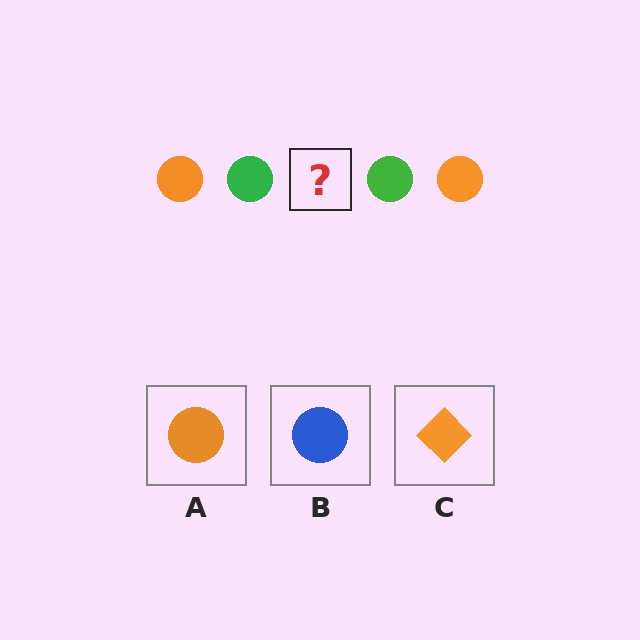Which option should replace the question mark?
Option A.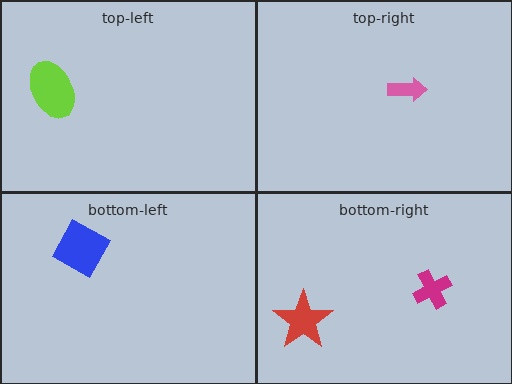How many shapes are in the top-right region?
1.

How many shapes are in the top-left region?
1.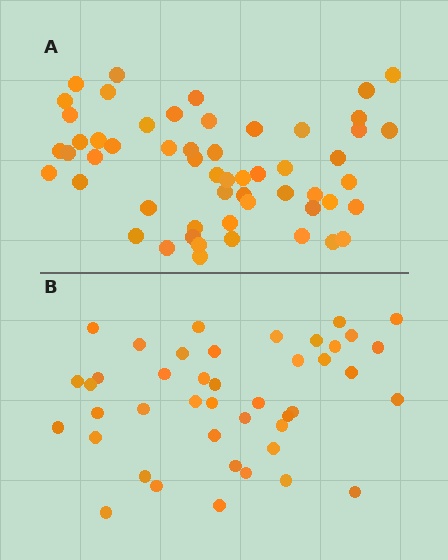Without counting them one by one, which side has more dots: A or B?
Region A (the top region) has more dots.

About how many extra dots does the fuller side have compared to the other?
Region A has roughly 12 or so more dots than region B.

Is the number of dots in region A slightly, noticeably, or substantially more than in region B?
Region A has noticeably more, but not dramatically so. The ratio is roughly 1.3 to 1.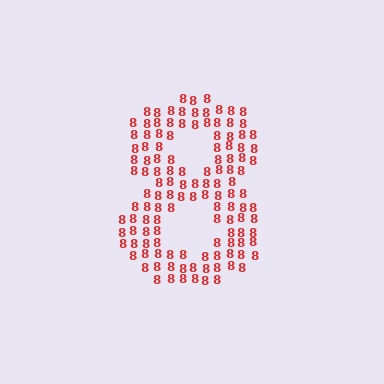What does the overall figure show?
The overall figure shows the digit 8.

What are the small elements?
The small elements are digit 8's.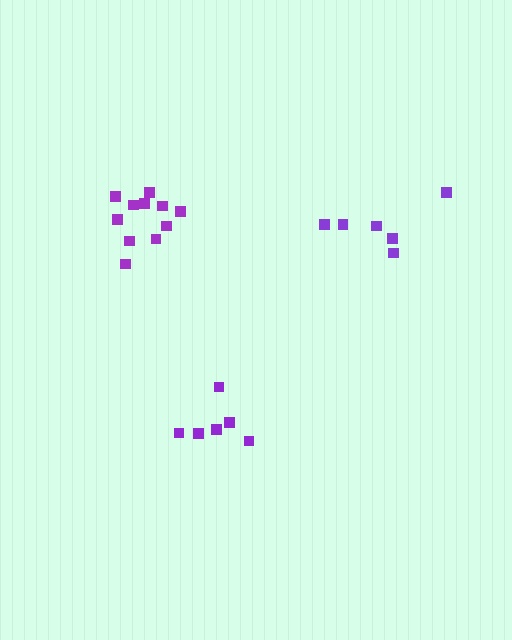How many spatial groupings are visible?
There are 3 spatial groupings.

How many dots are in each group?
Group 1: 6 dots, Group 2: 6 dots, Group 3: 11 dots (23 total).